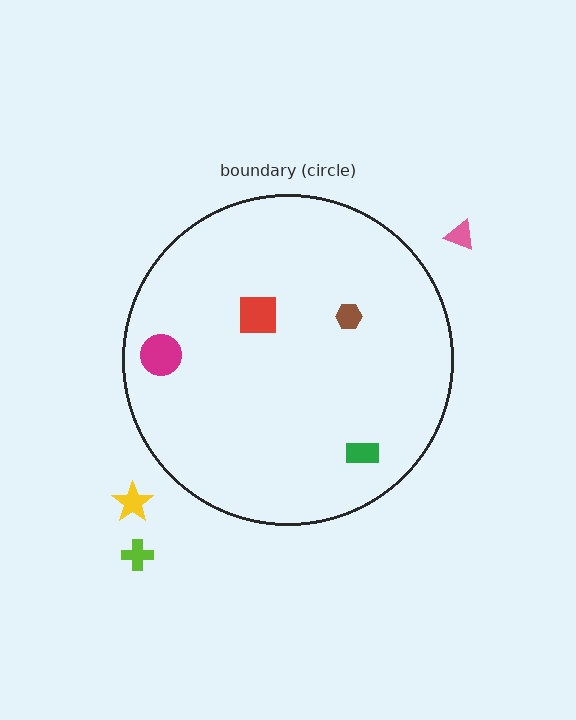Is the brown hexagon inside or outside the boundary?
Inside.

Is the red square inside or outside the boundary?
Inside.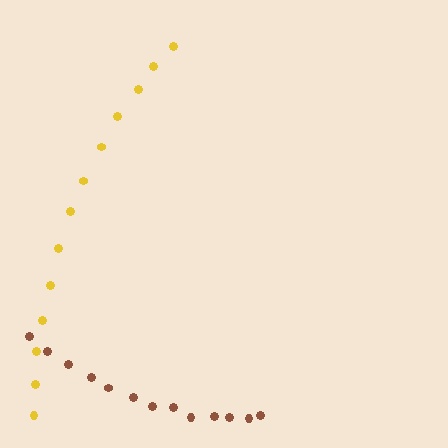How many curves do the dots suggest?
There are 2 distinct paths.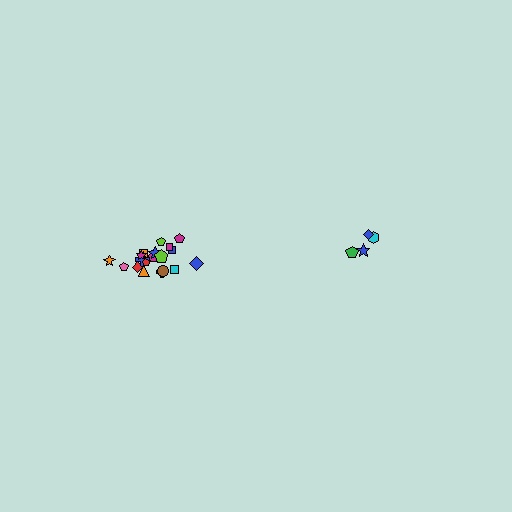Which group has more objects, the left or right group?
The left group.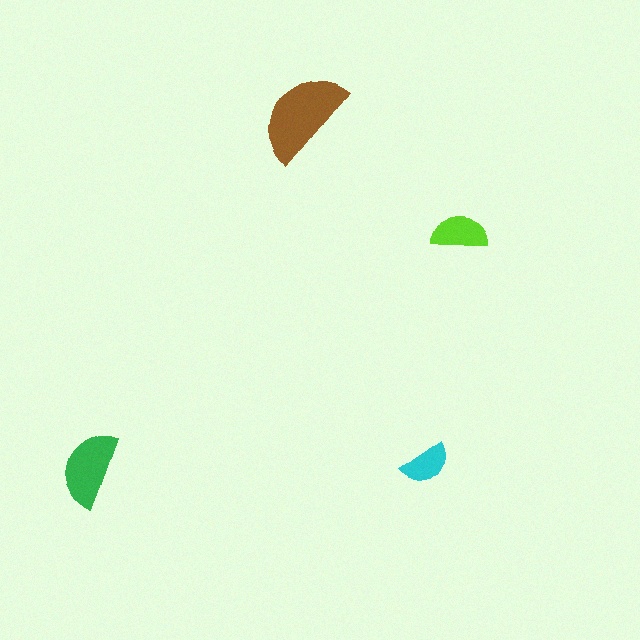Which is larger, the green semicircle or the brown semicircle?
The brown one.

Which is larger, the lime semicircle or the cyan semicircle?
The lime one.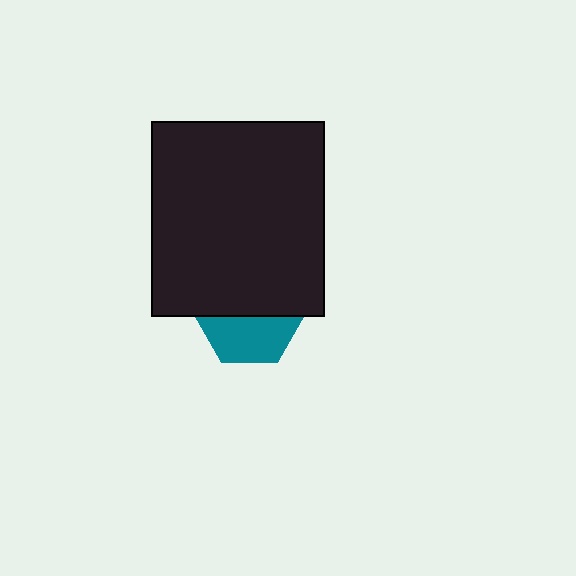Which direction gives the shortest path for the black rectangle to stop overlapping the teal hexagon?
Moving up gives the shortest separation.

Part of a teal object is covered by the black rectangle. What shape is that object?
It is a hexagon.